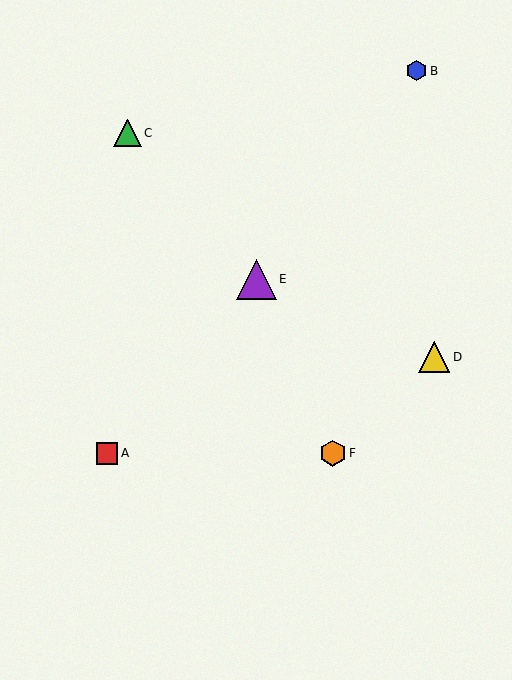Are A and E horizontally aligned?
No, A is at y≈453 and E is at y≈279.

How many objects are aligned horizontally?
2 objects (A, F) are aligned horizontally.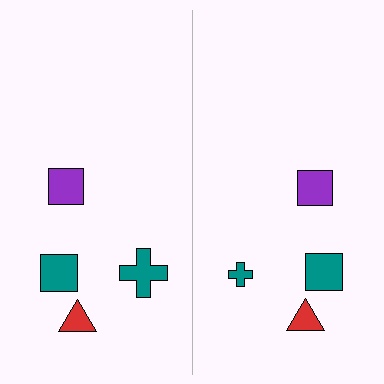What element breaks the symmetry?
The teal cross on the right side has a different size than its mirror counterpart.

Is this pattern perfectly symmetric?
No, the pattern is not perfectly symmetric. The teal cross on the right side has a different size than its mirror counterpart.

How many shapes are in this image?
There are 8 shapes in this image.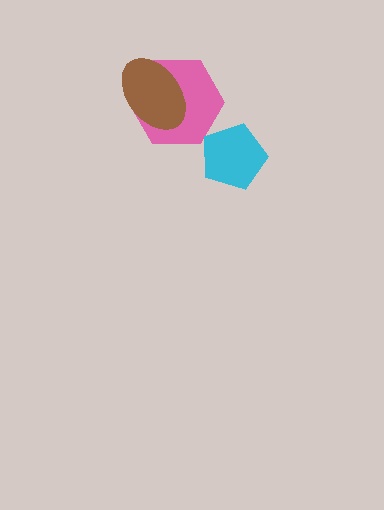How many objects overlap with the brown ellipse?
1 object overlaps with the brown ellipse.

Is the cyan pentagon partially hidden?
No, no other shape covers it.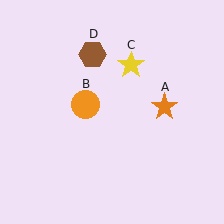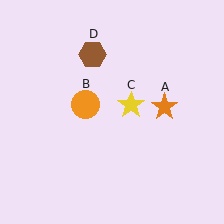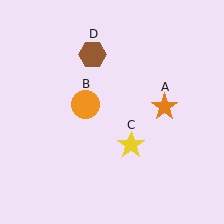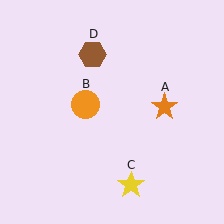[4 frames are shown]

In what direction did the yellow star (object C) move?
The yellow star (object C) moved down.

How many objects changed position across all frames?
1 object changed position: yellow star (object C).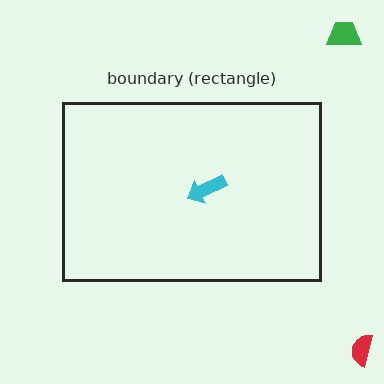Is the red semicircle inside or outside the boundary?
Outside.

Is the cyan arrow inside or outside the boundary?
Inside.